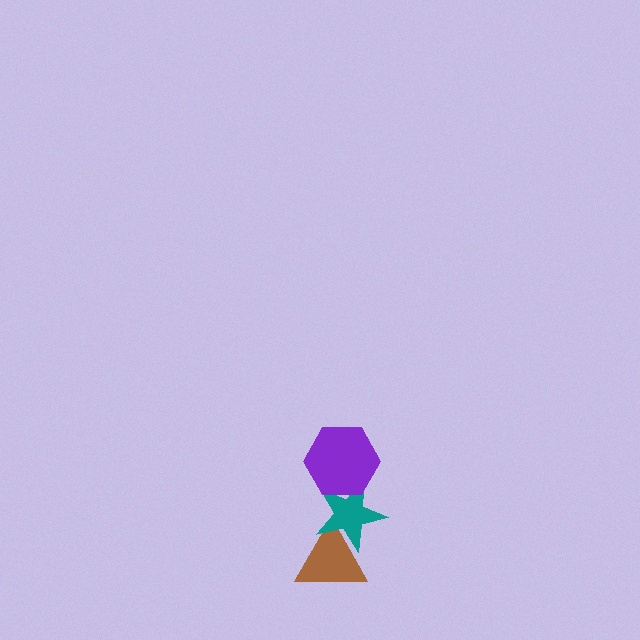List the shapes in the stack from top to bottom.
From top to bottom: the purple hexagon, the teal star, the brown triangle.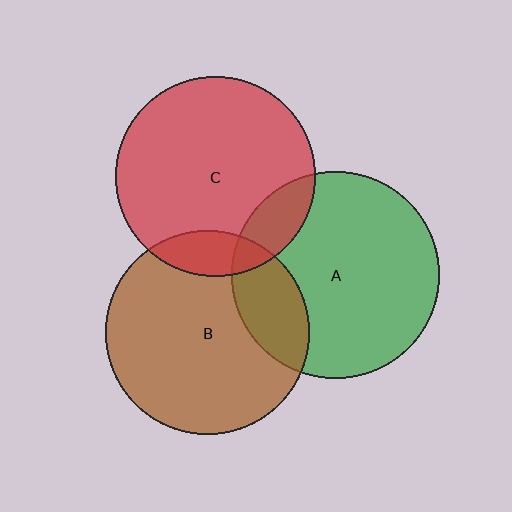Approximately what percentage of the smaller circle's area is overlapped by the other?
Approximately 15%.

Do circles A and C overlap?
Yes.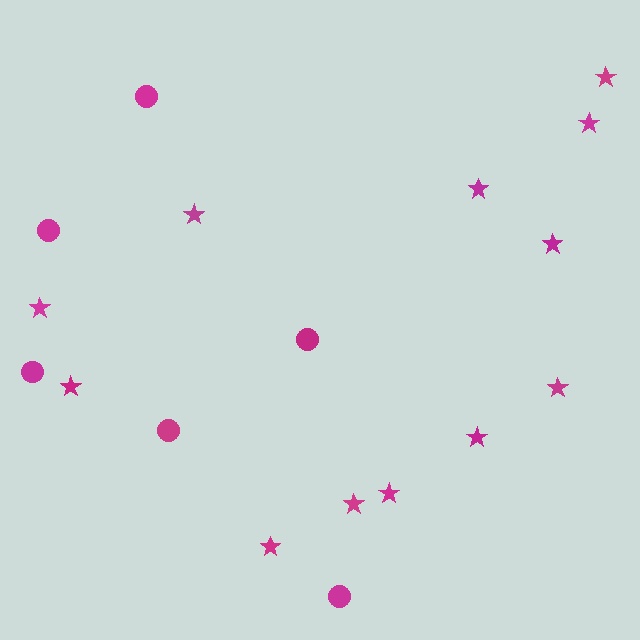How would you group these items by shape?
There are 2 groups: one group of circles (6) and one group of stars (12).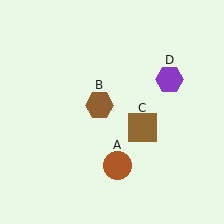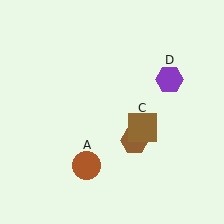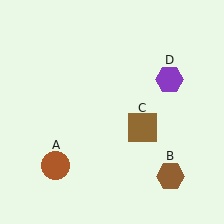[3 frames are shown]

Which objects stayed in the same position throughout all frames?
Brown square (object C) and purple hexagon (object D) remained stationary.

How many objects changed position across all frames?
2 objects changed position: brown circle (object A), brown hexagon (object B).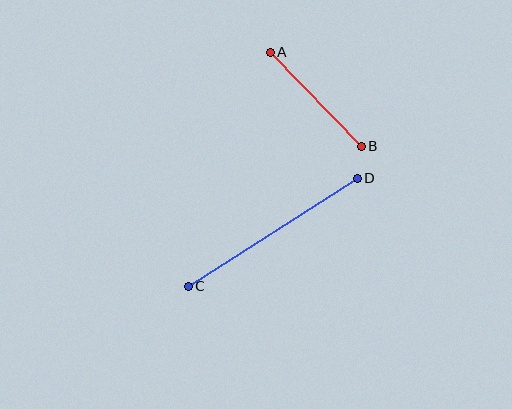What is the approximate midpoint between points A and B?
The midpoint is at approximately (316, 99) pixels.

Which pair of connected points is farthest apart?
Points C and D are farthest apart.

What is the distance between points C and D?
The distance is approximately 201 pixels.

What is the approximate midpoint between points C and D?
The midpoint is at approximately (273, 232) pixels.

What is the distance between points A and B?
The distance is approximately 131 pixels.